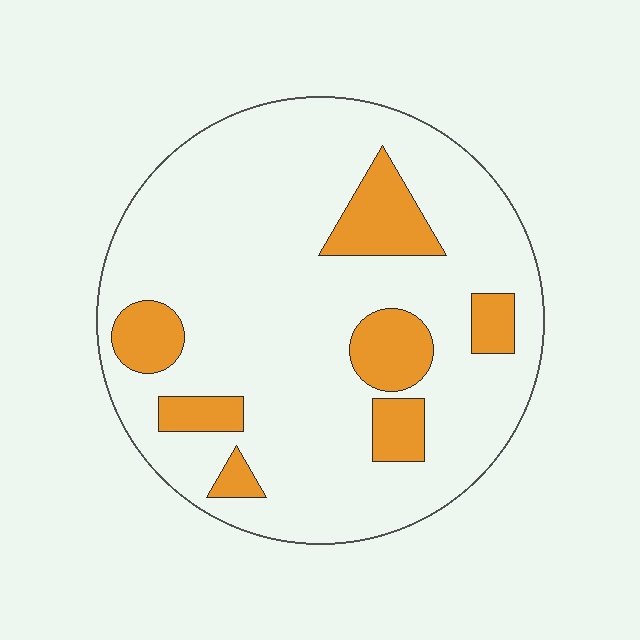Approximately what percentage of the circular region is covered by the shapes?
Approximately 20%.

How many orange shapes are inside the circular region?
7.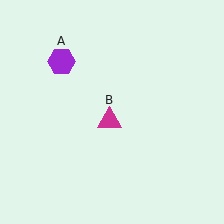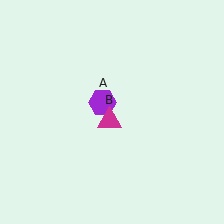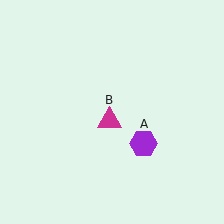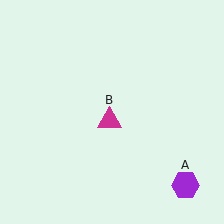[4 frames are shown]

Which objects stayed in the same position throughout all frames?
Magenta triangle (object B) remained stationary.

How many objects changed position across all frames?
1 object changed position: purple hexagon (object A).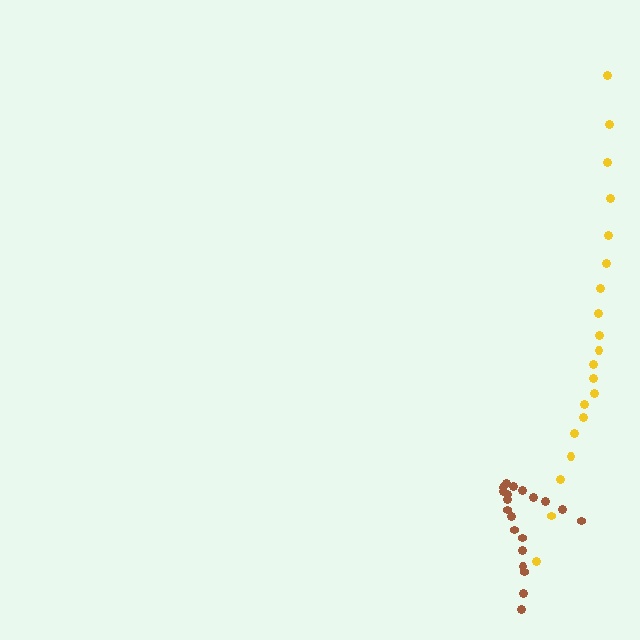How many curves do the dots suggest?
There are 2 distinct paths.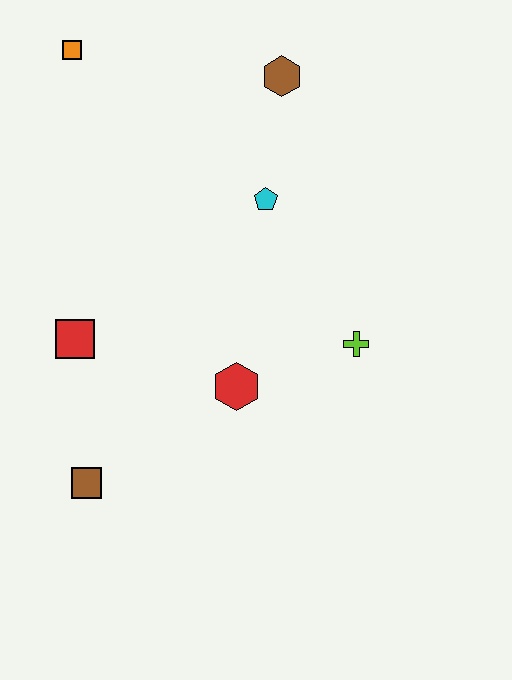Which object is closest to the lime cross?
The red hexagon is closest to the lime cross.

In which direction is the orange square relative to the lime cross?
The orange square is above the lime cross.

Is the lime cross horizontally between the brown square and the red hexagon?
No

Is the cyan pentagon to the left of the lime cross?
Yes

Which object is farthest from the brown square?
The brown hexagon is farthest from the brown square.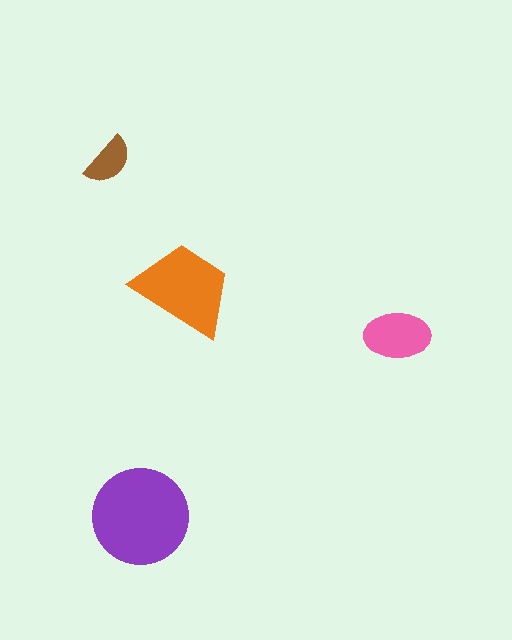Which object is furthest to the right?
The pink ellipse is rightmost.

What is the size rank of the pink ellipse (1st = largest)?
3rd.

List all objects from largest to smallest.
The purple circle, the orange trapezoid, the pink ellipse, the brown semicircle.